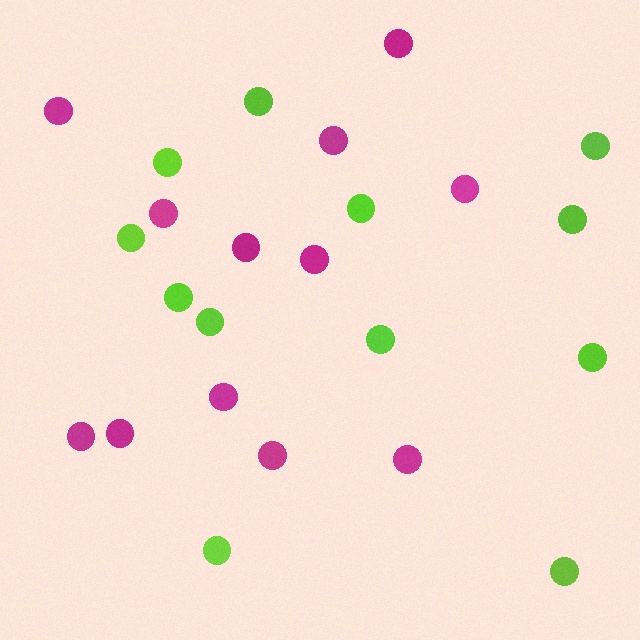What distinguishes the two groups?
There are 2 groups: one group of lime circles (12) and one group of magenta circles (12).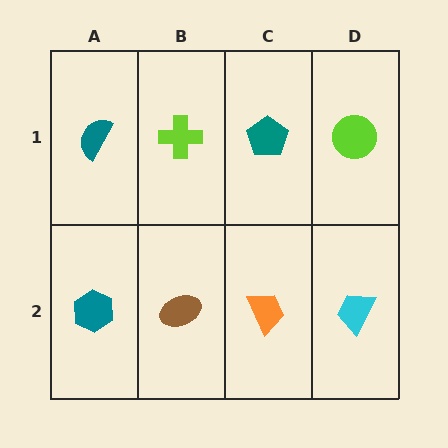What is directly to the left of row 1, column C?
A lime cross.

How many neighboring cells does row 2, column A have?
2.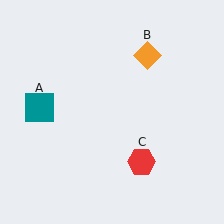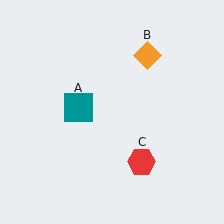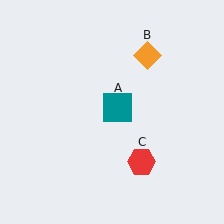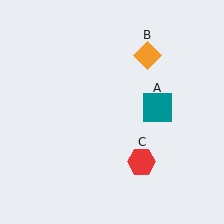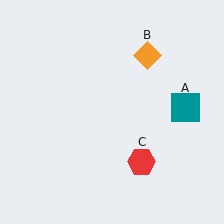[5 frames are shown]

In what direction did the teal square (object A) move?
The teal square (object A) moved right.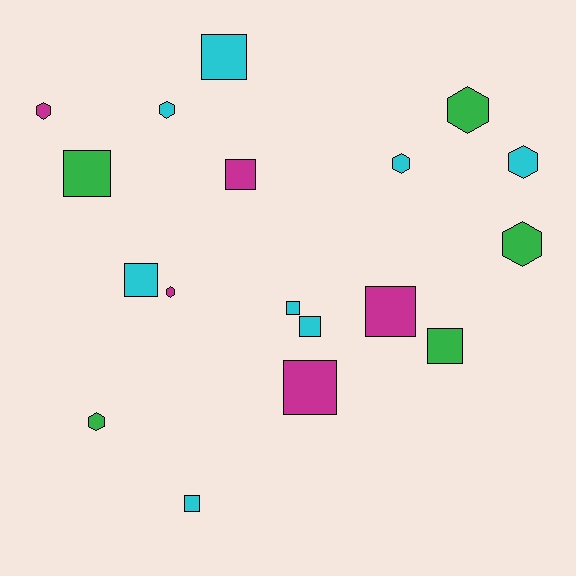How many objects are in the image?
There are 18 objects.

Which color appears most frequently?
Cyan, with 8 objects.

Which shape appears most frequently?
Square, with 10 objects.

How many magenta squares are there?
There are 3 magenta squares.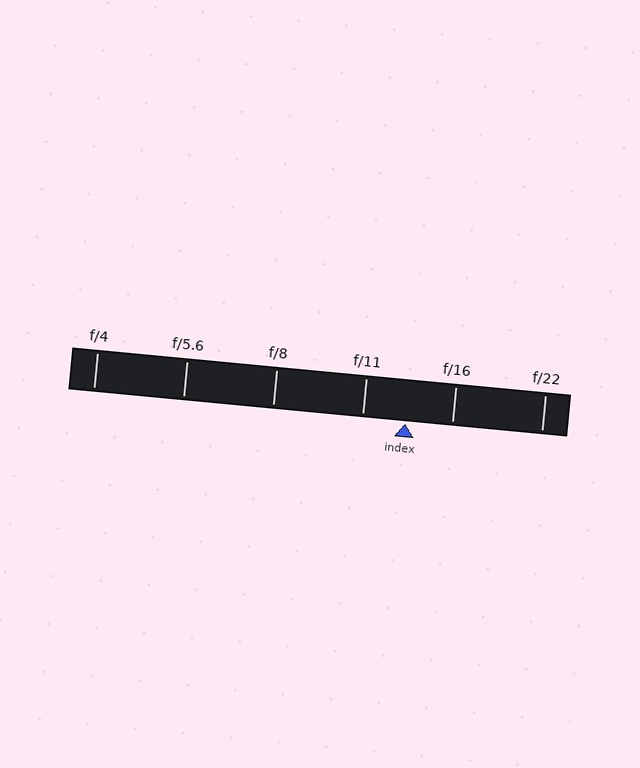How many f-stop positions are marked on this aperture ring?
There are 6 f-stop positions marked.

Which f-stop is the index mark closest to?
The index mark is closest to f/11.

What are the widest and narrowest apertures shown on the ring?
The widest aperture shown is f/4 and the narrowest is f/22.